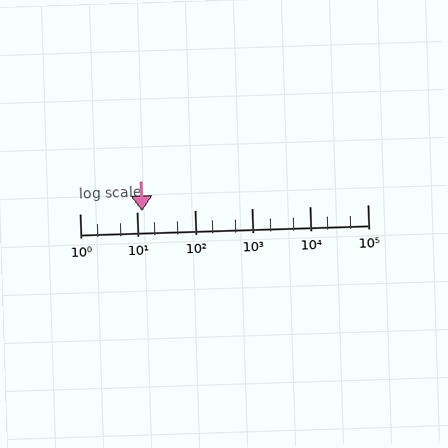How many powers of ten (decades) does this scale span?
The scale spans 5 decades, from 1 to 100000.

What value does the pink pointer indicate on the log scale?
The pointer indicates approximately 12.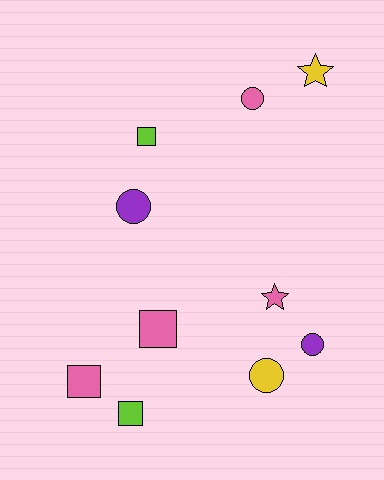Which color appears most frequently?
Pink, with 4 objects.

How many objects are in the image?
There are 10 objects.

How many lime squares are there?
There are 2 lime squares.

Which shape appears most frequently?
Square, with 4 objects.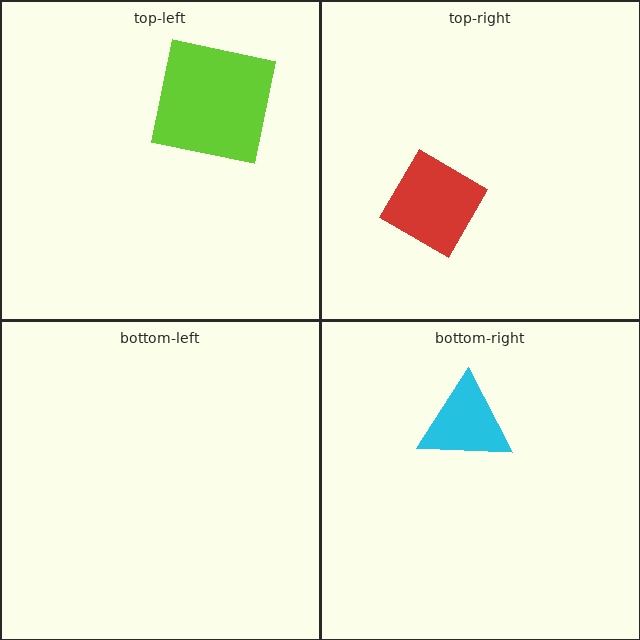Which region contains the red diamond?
The top-right region.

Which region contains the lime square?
The top-left region.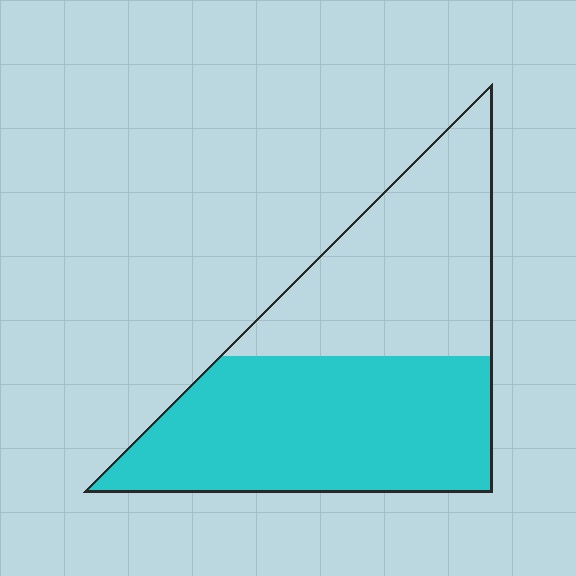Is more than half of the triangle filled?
Yes.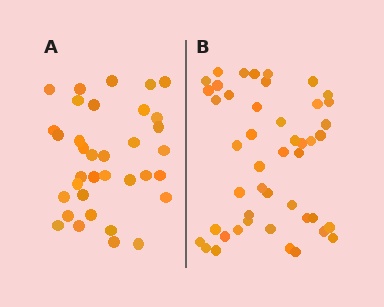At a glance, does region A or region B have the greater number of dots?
Region B (the right region) has more dots.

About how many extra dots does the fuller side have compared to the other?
Region B has roughly 12 or so more dots than region A.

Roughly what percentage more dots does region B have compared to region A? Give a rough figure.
About 30% more.